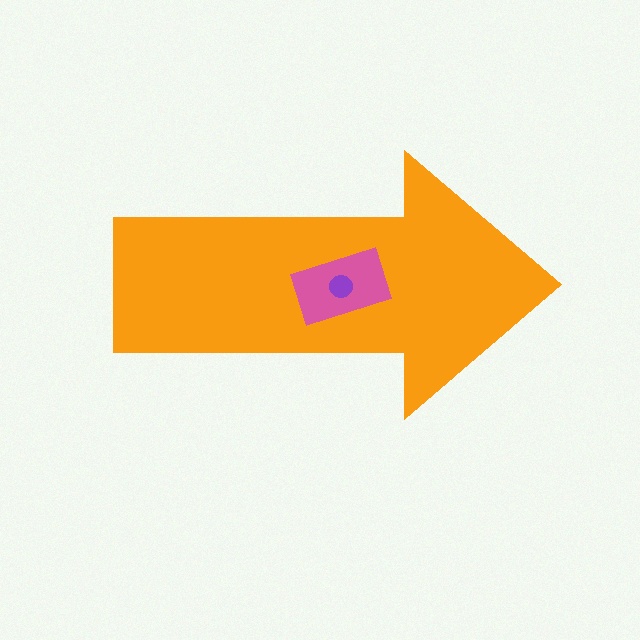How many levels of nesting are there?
3.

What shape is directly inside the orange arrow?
The pink rectangle.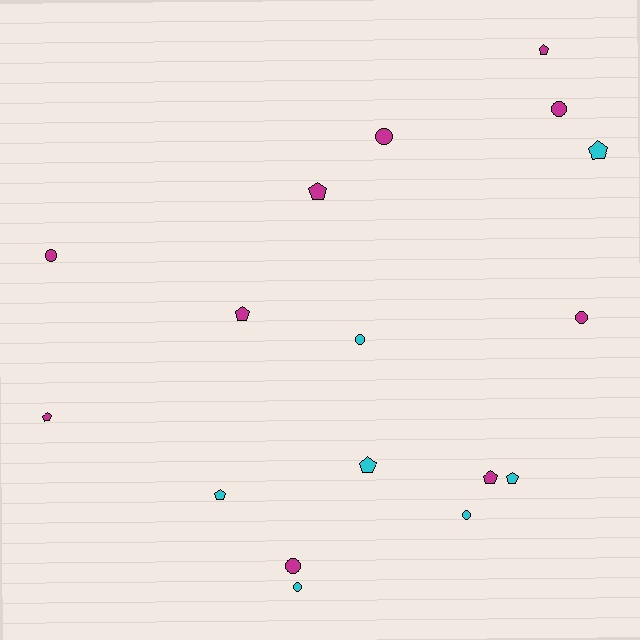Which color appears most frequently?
Magenta, with 10 objects.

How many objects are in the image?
There are 17 objects.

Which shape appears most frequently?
Pentagon, with 9 objects.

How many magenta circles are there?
There are 5 magenta circles.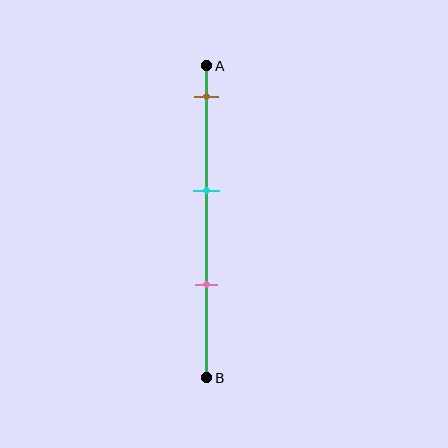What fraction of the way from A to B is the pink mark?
The pink mark is approximately 70% (0.7) of the way from A to B.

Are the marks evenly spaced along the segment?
Yes, the marks are approximately evenly spaced.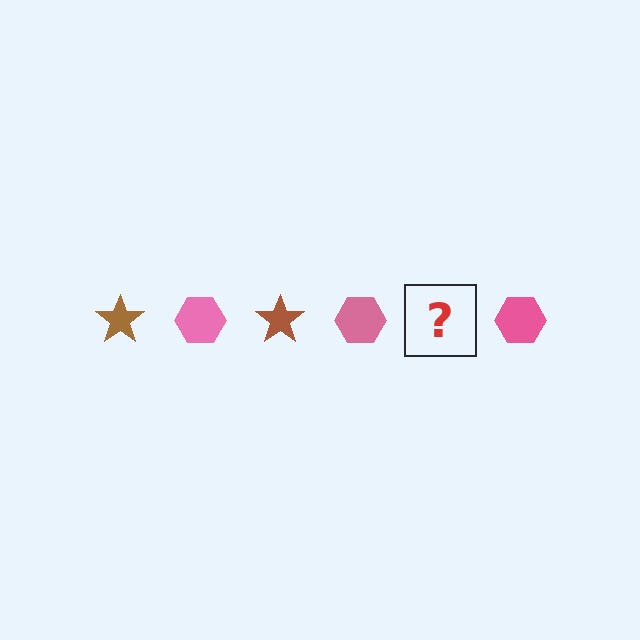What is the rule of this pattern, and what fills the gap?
The rule is that the pattern alternates between brown star and pink hexagon. The gap should be filled with a brown star.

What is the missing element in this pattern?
The missing element is a brown star.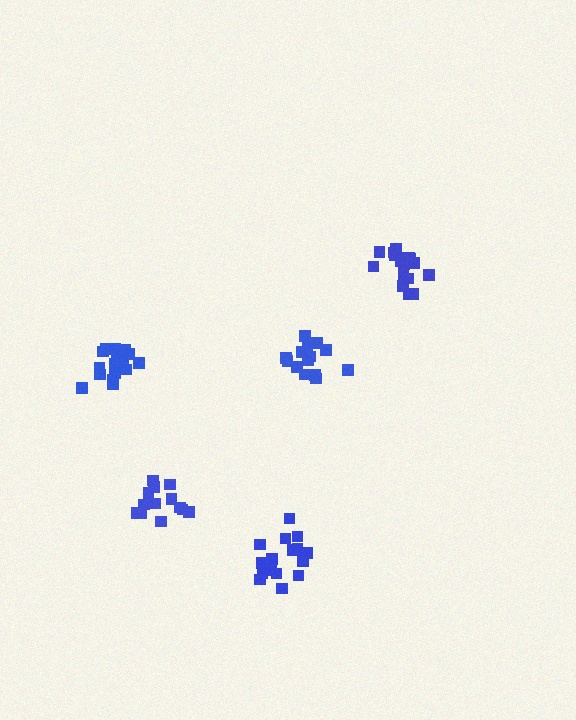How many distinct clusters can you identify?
There are 5 distinct clusters.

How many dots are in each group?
Group 1: 16 dots, Group 2: 18 dots, Group 3: 14 dots, Group 4: 17 dots, Group 5: 13 dots (78 total).